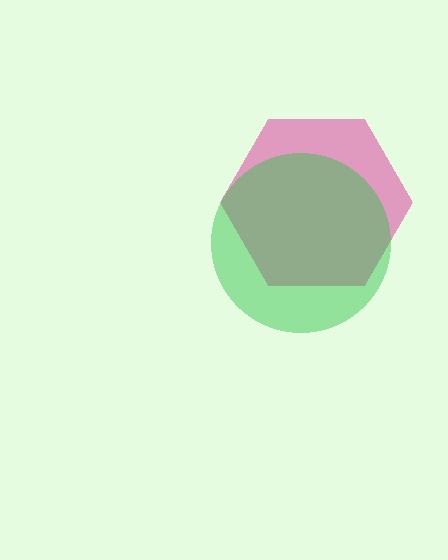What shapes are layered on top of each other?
The layered shapes are: a pink hexagon, a green circle.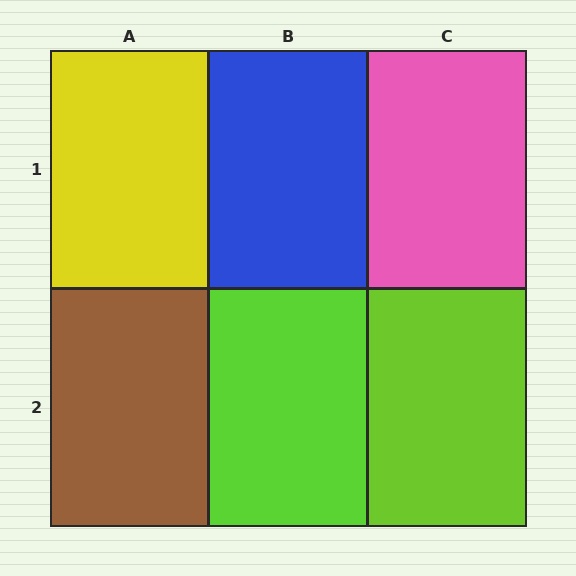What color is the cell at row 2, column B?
Lime.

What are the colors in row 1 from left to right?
Yellow, blue, pink.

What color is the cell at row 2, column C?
Lime.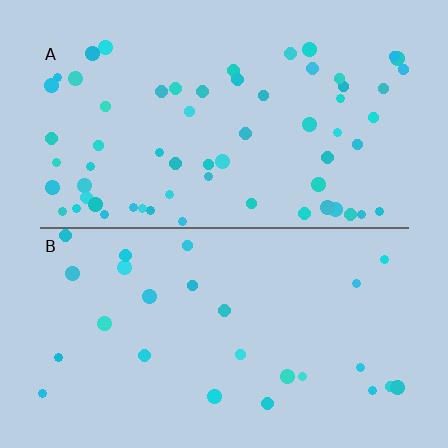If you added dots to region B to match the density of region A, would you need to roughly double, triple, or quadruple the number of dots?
Approximately double.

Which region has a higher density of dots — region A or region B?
A (the top).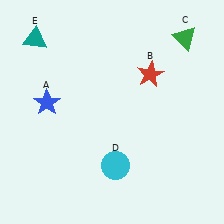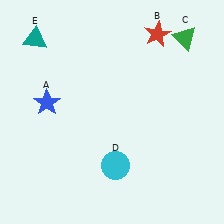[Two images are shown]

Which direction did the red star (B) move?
The red star (B) moved up.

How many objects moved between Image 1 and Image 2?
1 object moved between the two images.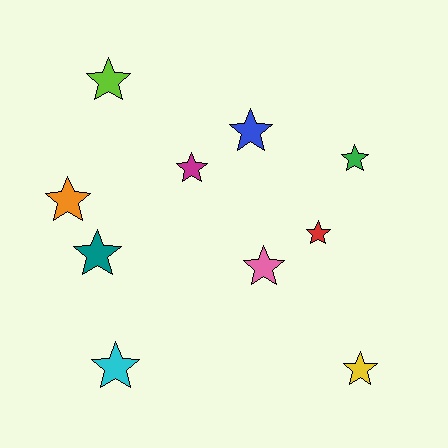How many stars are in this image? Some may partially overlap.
There are 10 stars.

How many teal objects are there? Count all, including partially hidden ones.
There is 1 teal object.